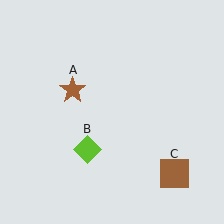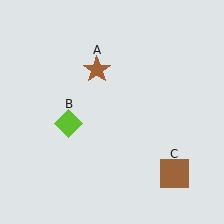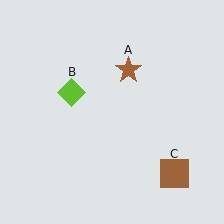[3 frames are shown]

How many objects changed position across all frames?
2 objects changed position: brown star (object A), lime diamond (object B).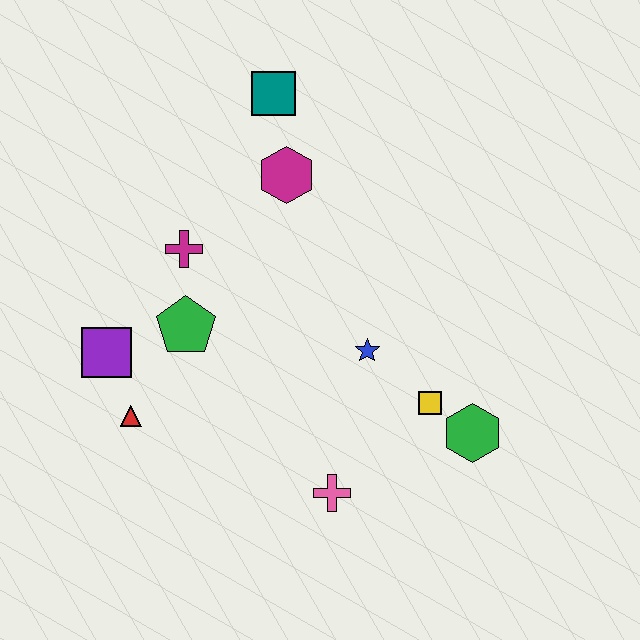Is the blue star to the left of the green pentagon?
No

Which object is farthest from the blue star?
The teal square is farthest from the blue star.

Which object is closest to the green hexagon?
The yellow square is closest to the green hexagon.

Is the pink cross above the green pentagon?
No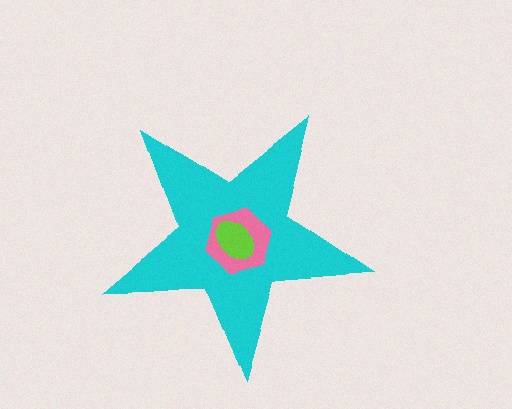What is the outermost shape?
The cyan star.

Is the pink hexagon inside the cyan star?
Yes.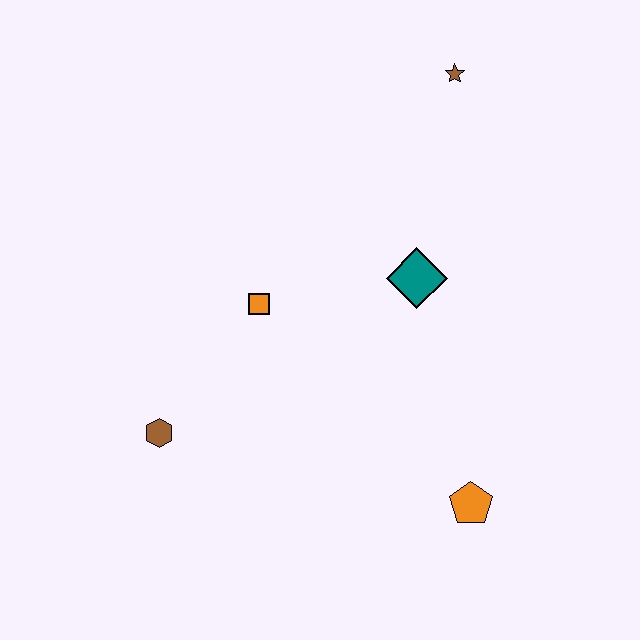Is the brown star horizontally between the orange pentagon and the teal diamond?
Yes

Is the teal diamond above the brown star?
No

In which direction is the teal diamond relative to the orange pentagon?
The teal diamond is above the orange pentagon.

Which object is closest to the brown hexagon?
The orange square is closest to the brown hexagon.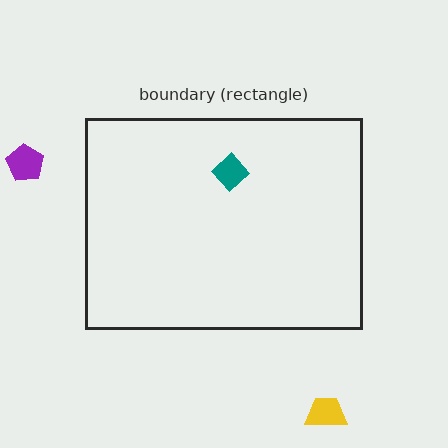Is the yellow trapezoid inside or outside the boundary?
Outside.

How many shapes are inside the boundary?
1 inside, 2 outside.